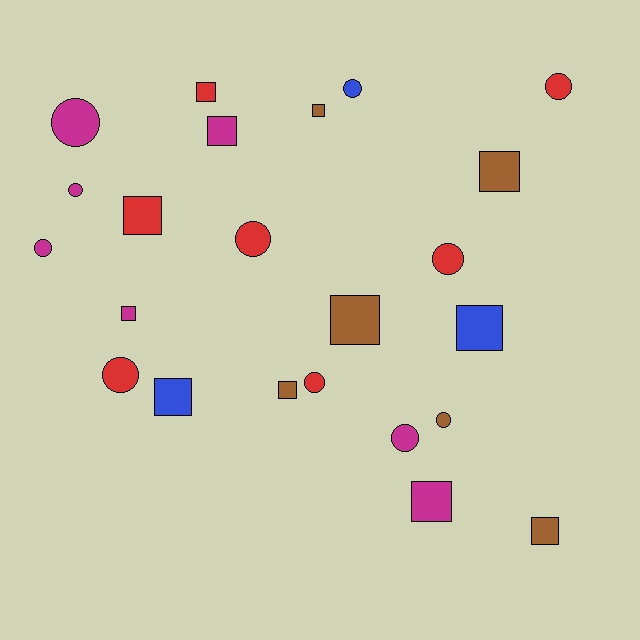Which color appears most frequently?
Red, with 7 objects.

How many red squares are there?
There are 2 red squares.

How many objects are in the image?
There are 23 objects.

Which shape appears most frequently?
Square, with 12 objects.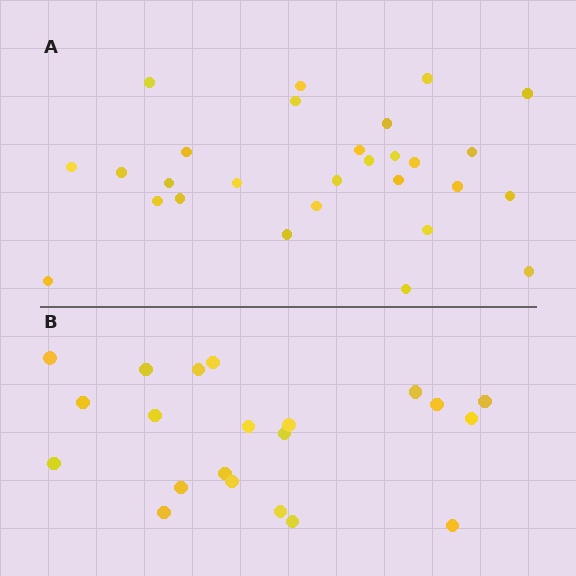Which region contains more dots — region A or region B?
Region A (the top region) has more dots.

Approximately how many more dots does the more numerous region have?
Region A has roughly 8 or so more dots than region B.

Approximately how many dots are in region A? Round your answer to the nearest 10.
About 30 dots. (The exact count is 28, which rounds to 30.)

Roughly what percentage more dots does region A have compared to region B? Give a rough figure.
About 35% more.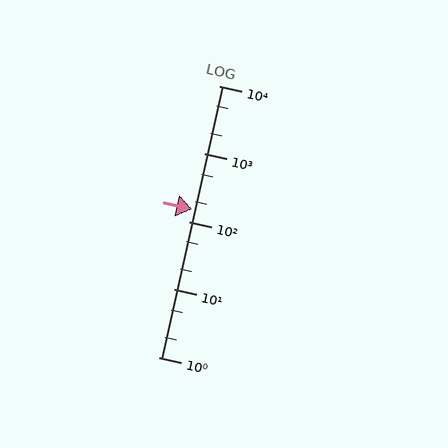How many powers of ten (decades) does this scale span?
The scale spans 4 decades, from 1 to 10000.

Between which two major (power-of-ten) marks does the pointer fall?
The pointer is between 100 and 1000.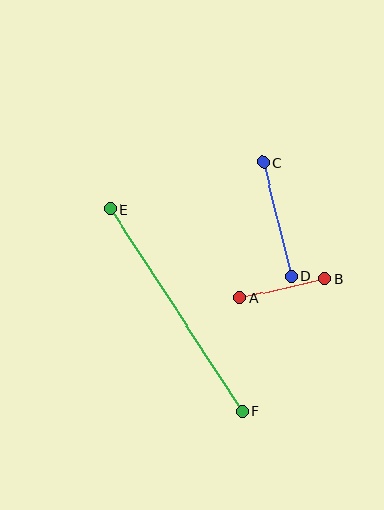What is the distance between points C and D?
The distance is approximately 117 pixels.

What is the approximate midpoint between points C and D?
The midpoint is at approximately (277, 219) pixels.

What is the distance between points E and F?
The distance is approximately 241 pixels.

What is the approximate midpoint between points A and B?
The midpoint is at approximately (282, 288) pixels.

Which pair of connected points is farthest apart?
Points E and F are farthest apart.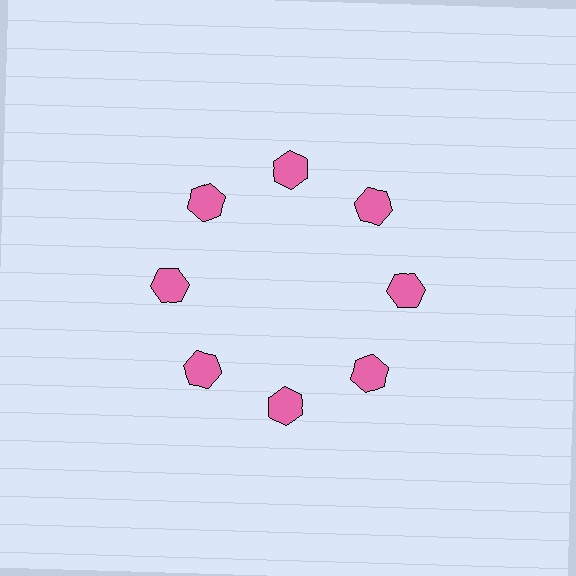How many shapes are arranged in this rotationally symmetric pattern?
There are 8 shapes, arranged in 8 groups of 1.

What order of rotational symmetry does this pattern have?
This pattern has 8-fold rotational symmetry.